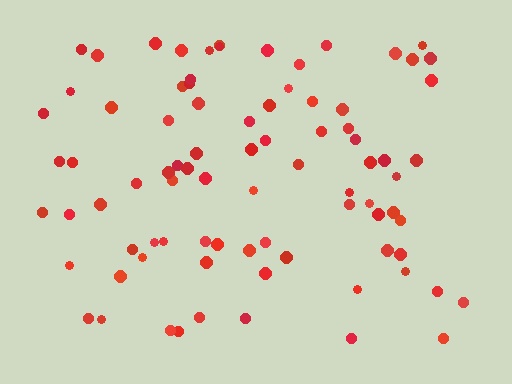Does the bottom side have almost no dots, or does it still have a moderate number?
Still a moderate number, just noticeably fewer than the top.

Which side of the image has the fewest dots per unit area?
The bottom.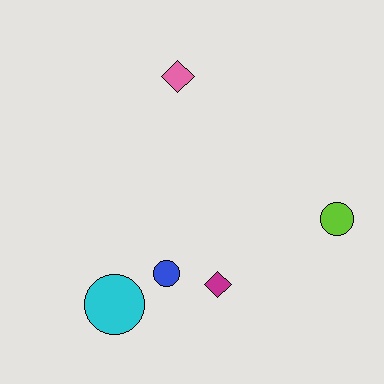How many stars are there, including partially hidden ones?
There are no stars.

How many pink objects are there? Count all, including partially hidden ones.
There is 1 pink object.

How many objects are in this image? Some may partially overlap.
There are 5 objects.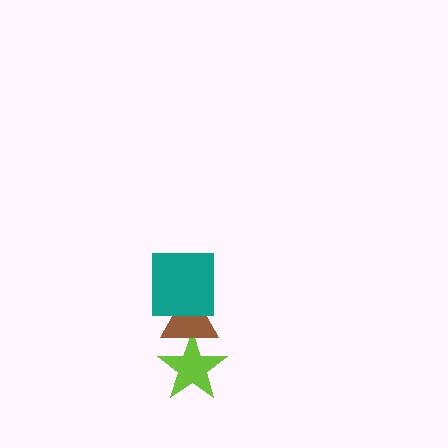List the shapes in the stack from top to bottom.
From top to bottom: the teal square, the brown triangle, the lime star.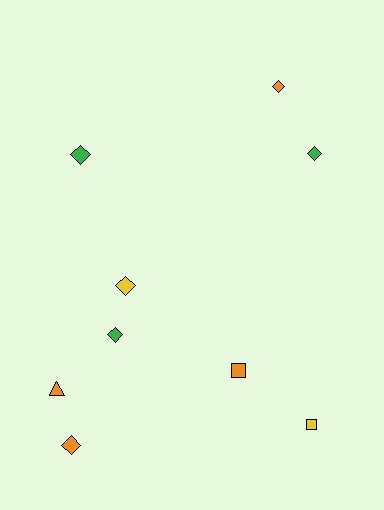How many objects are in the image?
There are 9 objects.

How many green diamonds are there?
There are 3 green diamonds.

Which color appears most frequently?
Orange, with 4 objects.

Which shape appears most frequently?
Diamond, with 6 objects.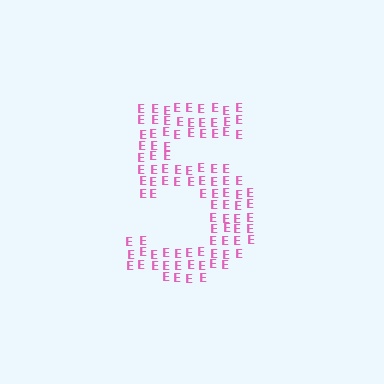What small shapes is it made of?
It is made of small letter E's.